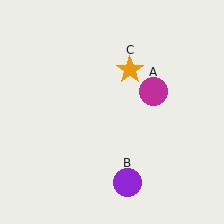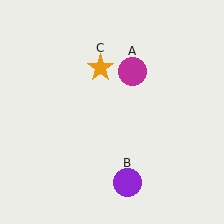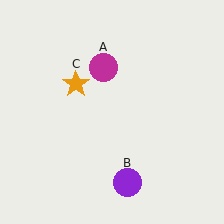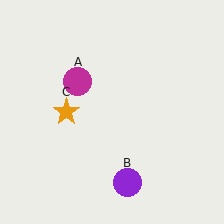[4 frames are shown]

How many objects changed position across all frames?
2 objects changed position: magenta circle (object A), orange star (object C).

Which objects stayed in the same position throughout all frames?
Purple circle (object B) remained stationary.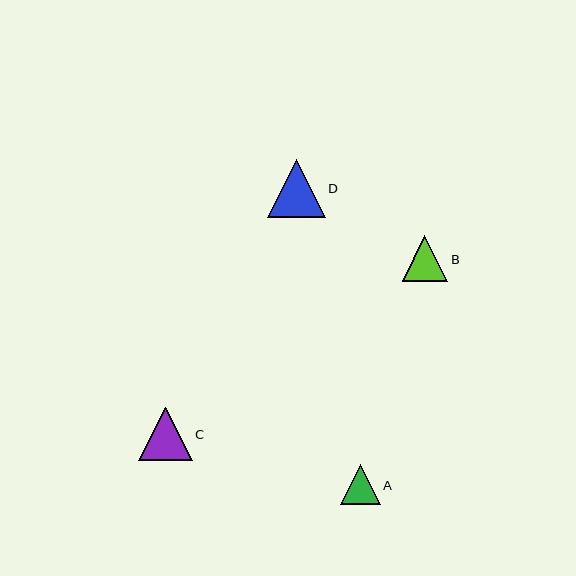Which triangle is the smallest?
Triangle A is the smallest with a size of approximately 40 pixels.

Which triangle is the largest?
Triangle D is the largest with a size of approximately 57 pixels.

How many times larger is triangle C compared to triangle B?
Triangle C is approximately 1.2 times the size of triangle B.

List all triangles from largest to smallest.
From largest to smallest: D, C, B, A.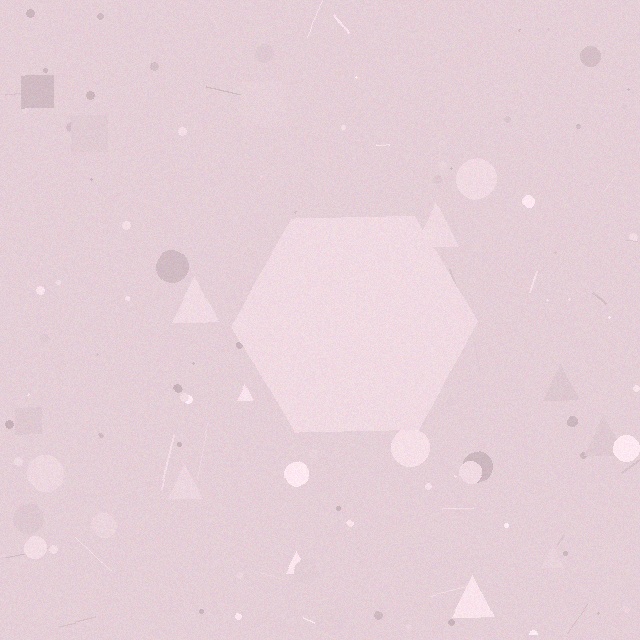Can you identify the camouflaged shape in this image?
The camouflaged shape is a hexagon.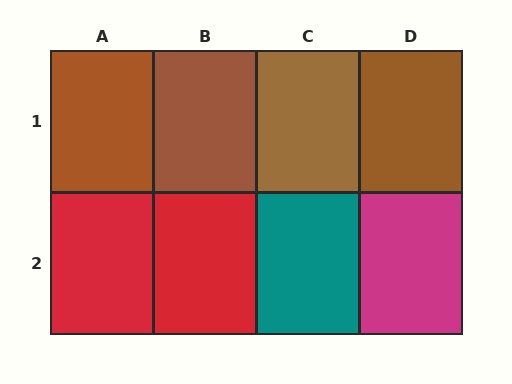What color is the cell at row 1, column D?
Brown.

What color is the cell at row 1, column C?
Brown.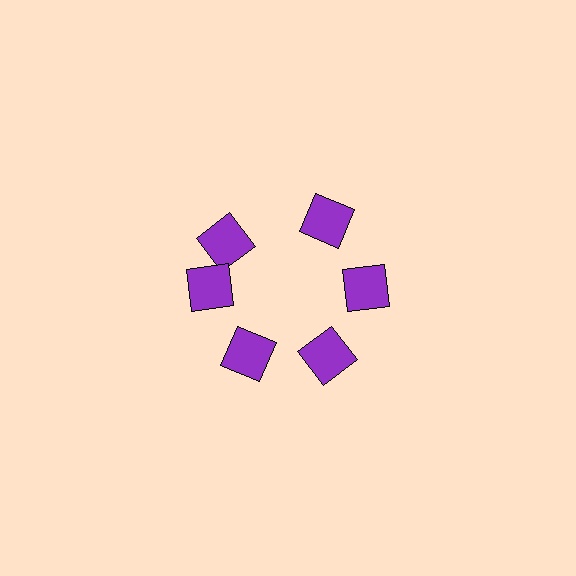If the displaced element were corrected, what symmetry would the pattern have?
It would have 6-fold rotational symmetry — the pattern would map onto itself every 60 degrees.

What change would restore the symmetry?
The symmetry would be restored by rotating it back into even spacing with its neighbors so that all 6 squares sit at equal angles and equal distance from the center.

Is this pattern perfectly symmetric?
No. The 6 purple squares are arranged in a ring, but one element near the 11 o'clock position is rotated out of alignment along the ring, breaking the 6-fold rotational symmetry.